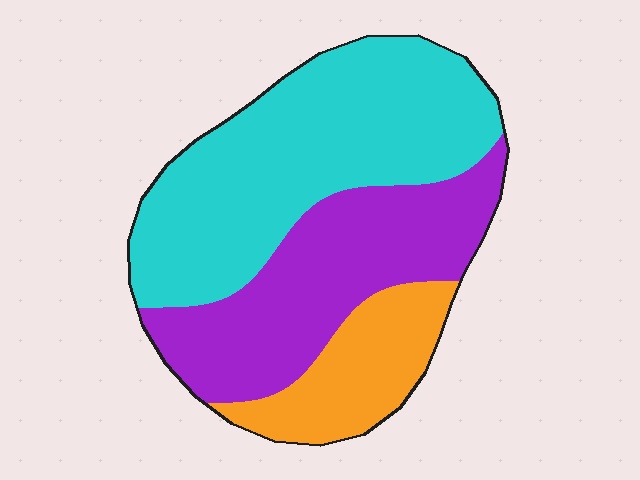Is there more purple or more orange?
Purple.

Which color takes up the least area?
Orange, at roughly 15%.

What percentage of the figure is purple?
Purple covers roughly 35% of the figure.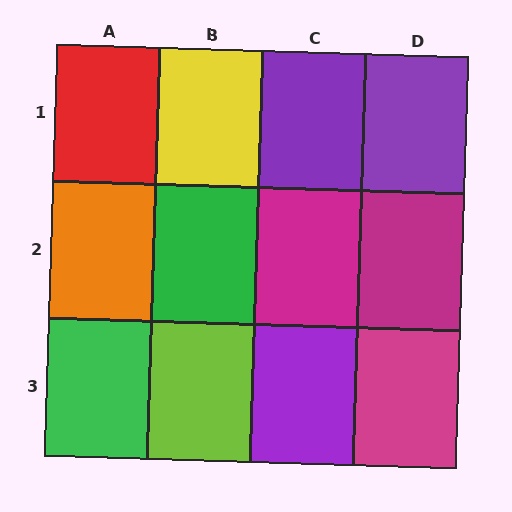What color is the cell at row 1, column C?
Purple.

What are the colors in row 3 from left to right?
Green, lime, purple, magenta.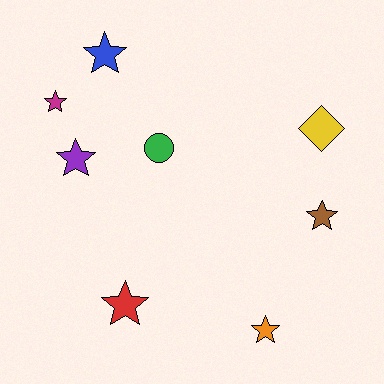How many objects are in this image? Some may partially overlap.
There are 8 objects.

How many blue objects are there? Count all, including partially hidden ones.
There is 1 blue object.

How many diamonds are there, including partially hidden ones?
There is 1 diamond.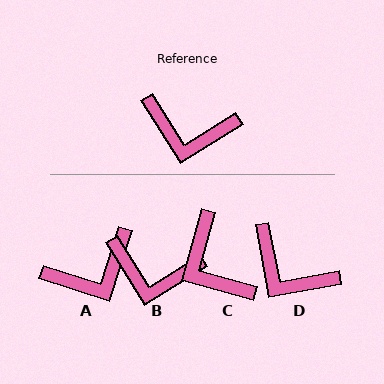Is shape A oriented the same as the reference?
No, it is off by about 40 degrees.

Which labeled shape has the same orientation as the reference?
B.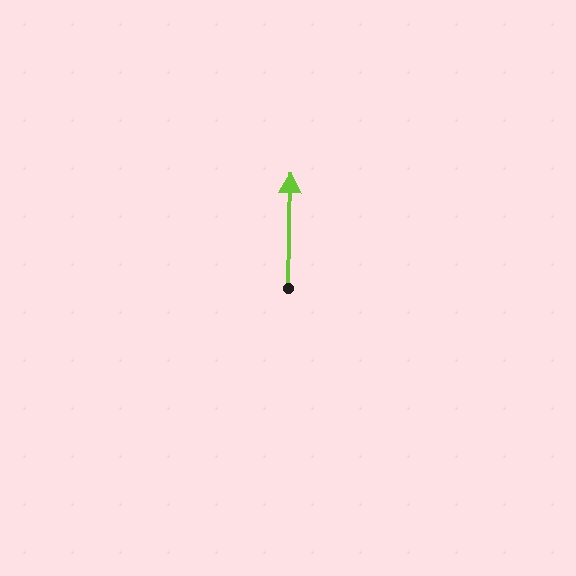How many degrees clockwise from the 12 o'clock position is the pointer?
Approximately 1 degrees.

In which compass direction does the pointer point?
North.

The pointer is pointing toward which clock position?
Roughly 12 o'clock.